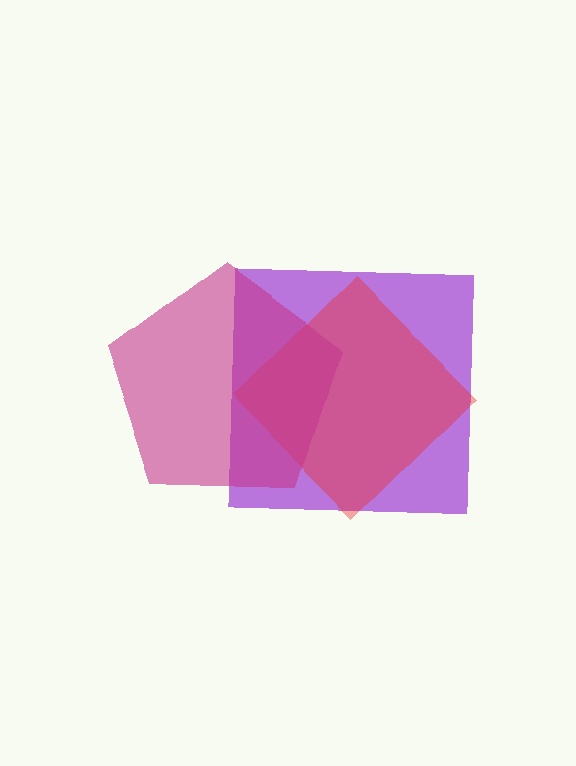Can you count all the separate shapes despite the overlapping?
Yes, there are 3 separate shapes.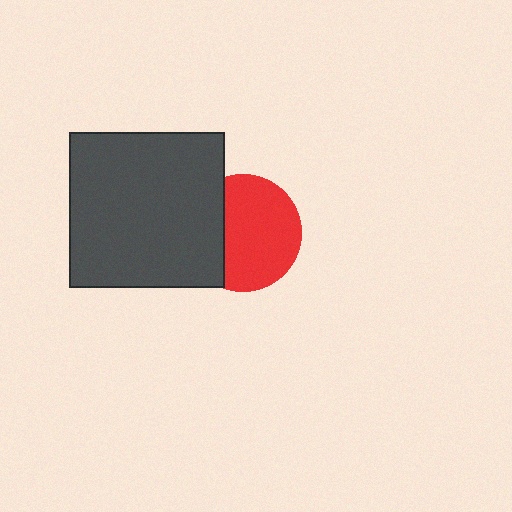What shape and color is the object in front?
The object in front is a dark gray square.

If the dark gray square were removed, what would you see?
You would see the complete red circle.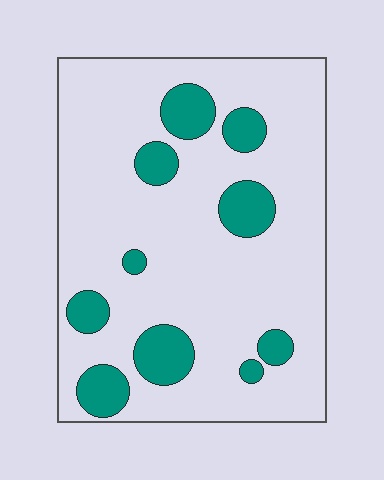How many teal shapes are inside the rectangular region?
10.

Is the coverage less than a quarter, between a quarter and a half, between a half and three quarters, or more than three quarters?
Less than a quarter.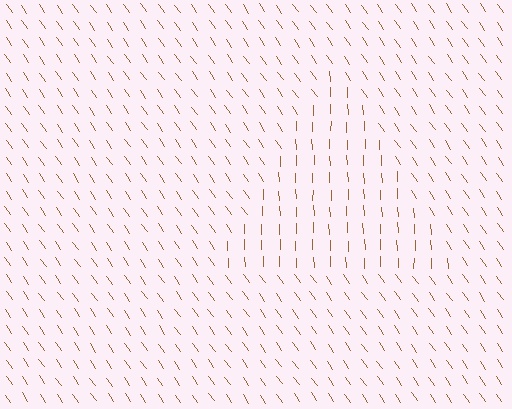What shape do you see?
I see a triangle.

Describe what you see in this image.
The image is filled with small brown line segments. A triangle region in the image has lines oriented differently from the surrounding lines, creating a visible texture boundary.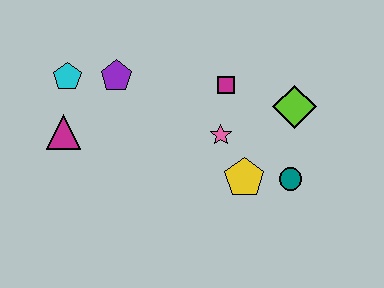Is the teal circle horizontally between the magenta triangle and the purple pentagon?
No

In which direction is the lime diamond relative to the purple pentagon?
The lime diamond is to the right of the purple pentagon.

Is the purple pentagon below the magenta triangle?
No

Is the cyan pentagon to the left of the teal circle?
Yes